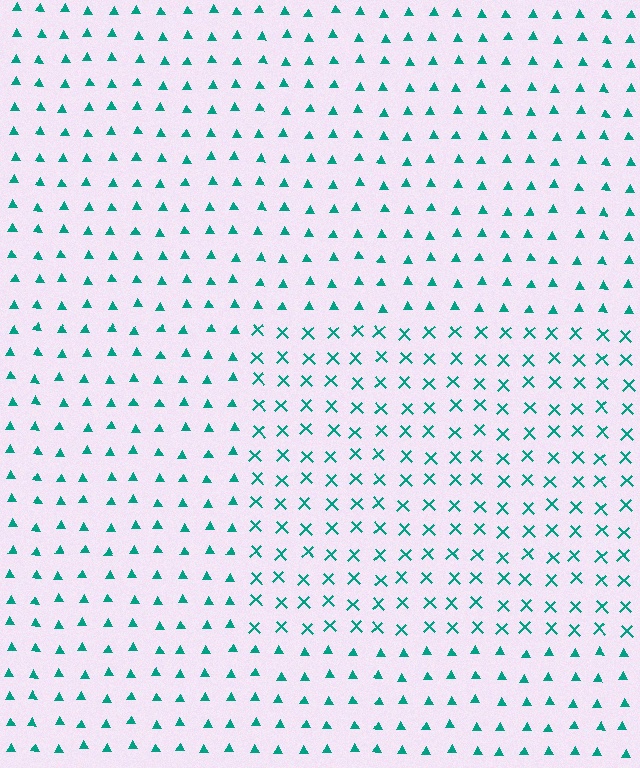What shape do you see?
I see a rectangle.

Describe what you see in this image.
The image is filled with small teal elements arranged in a uniform grid. A rectangle-shaped region contains X marks, while the surrounding area contains triangles. The boundary is defined purely by the change in element shape.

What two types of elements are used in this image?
The image uses X marks inside the rectangle region and triangles outside it.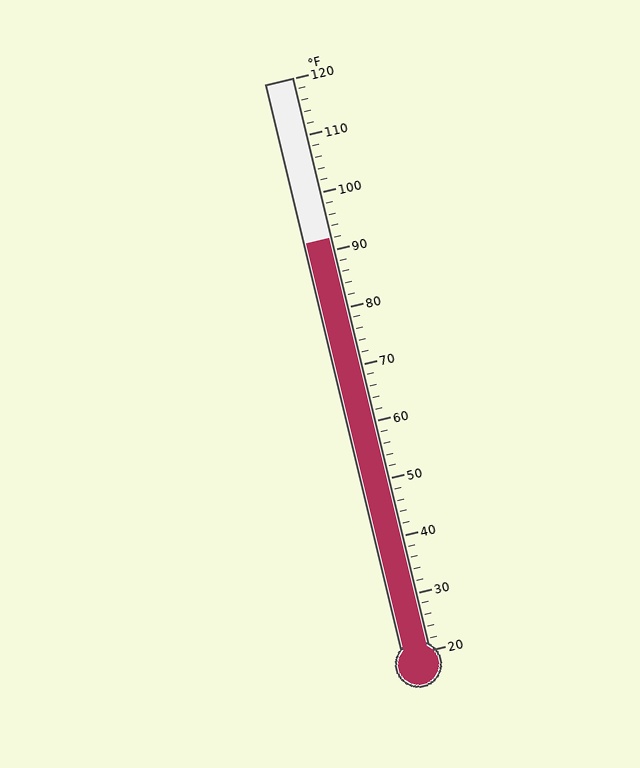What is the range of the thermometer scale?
The thermometer scale ranges from 20°F to 120°F.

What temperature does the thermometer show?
The thermometer shows approximately 92°F.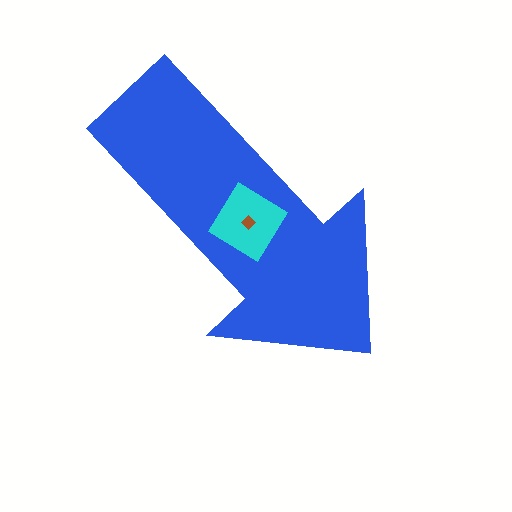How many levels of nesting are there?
3.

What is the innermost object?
The brown diamond.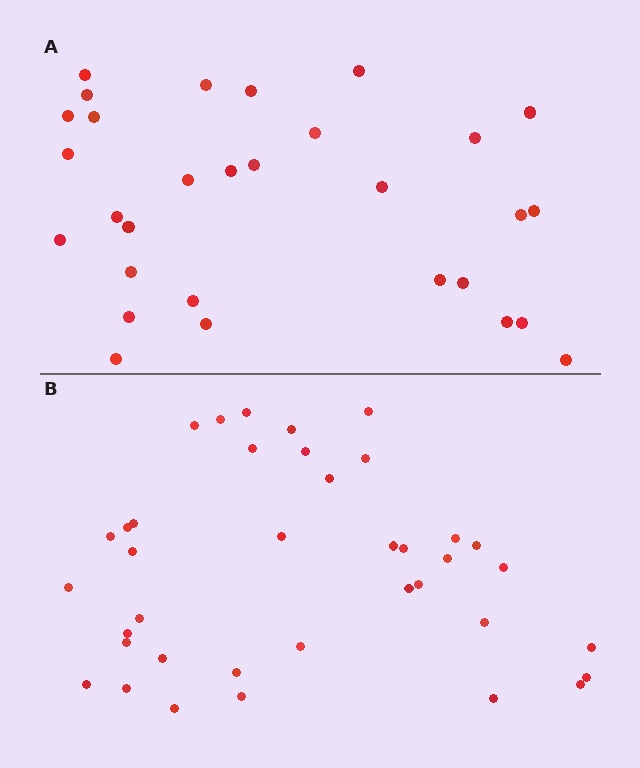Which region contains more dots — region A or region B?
Region B (the bottom region) has more dots.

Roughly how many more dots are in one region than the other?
Region B has roughly 8 or so more dots than region A.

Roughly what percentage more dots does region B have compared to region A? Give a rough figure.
About 25% more.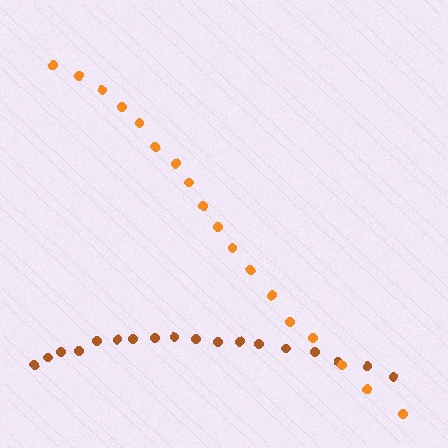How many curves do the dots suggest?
There are 2 distinct paths.